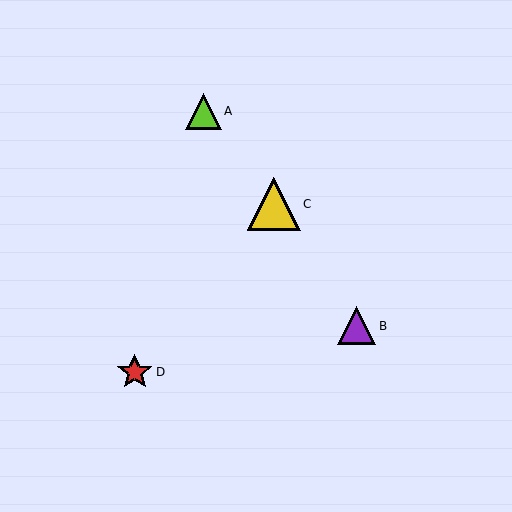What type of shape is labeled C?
Shape C is a yellow triangle.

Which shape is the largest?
The yellow triangle (labeled C) is the largest.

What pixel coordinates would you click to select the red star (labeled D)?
Click at (135, 372) to select the red star D.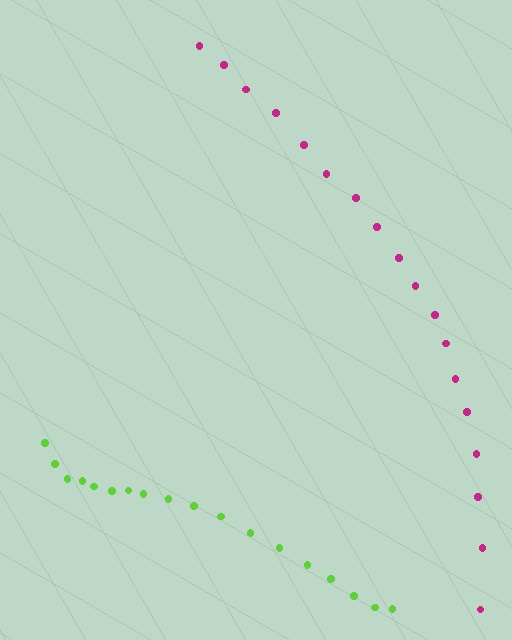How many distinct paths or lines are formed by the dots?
There are 2 distinct paths.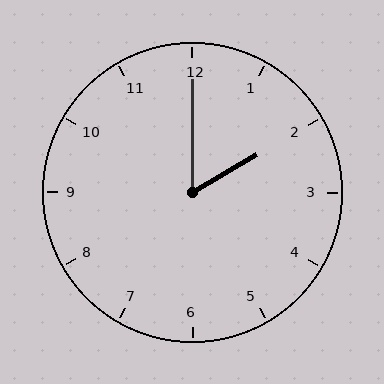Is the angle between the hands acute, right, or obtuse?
It is acute.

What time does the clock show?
2:00.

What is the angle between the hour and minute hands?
Approximately 60 degrees.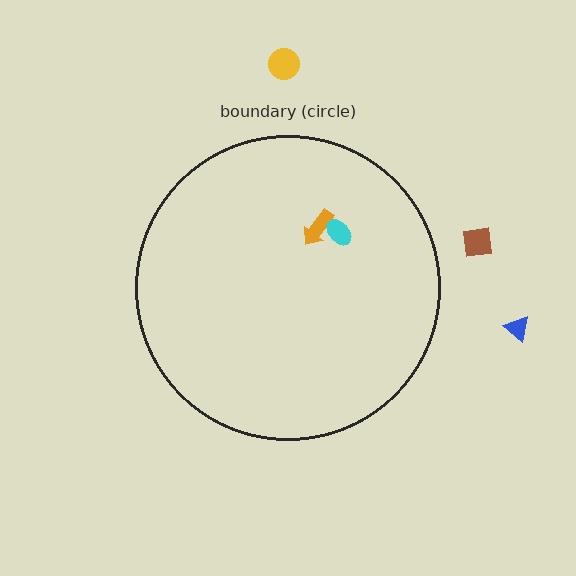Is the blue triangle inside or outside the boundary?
Outside.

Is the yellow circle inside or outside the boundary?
Outside.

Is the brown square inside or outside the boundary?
Outside.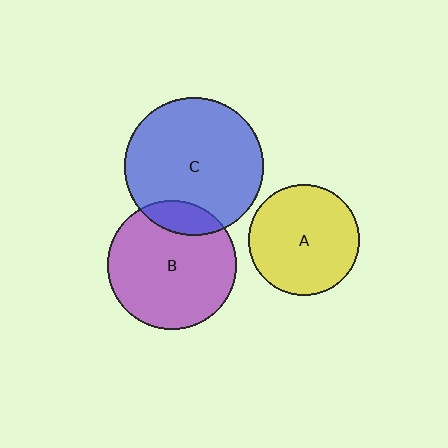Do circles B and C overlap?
Yes.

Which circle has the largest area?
Circle C (blue).